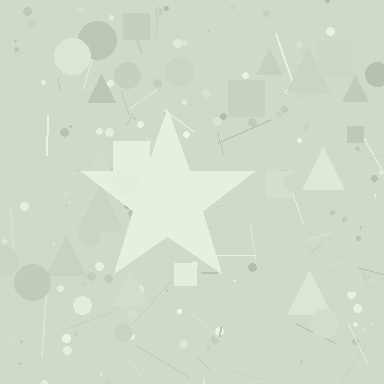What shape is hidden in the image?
A star is hidden in the image.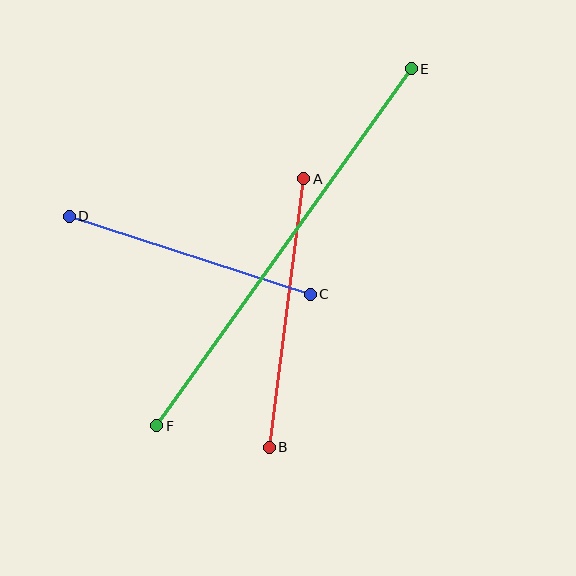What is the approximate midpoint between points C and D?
The midpoint is at approximately (190, 255) pixels.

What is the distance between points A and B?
The distance is approximately 271 pixels.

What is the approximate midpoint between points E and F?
The midpoint is at approximately (284, 247) pixels.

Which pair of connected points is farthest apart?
Points E and F are farthest apart.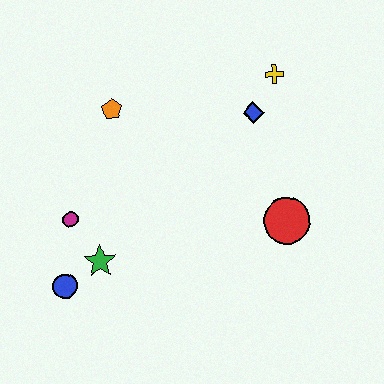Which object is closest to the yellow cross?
The blue diamond is closest to the yellow cross.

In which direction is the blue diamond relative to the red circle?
The blue diamond is above the red circle.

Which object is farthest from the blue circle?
The yellow cross is farthest from the blue circle.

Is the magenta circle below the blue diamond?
Yes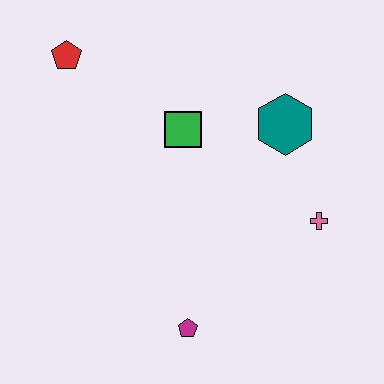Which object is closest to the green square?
The teal hexagon is closest to the green square.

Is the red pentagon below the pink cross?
No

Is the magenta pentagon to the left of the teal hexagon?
Yes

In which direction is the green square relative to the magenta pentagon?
The green square is above the magenta pentagon.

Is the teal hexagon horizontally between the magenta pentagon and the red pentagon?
No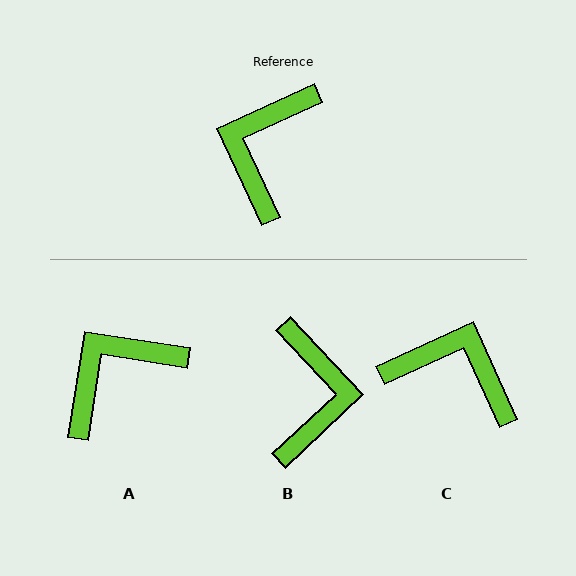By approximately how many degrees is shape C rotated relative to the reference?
Approximately 90 degrees clockwise.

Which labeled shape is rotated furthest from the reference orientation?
B, about 161 degrees away.